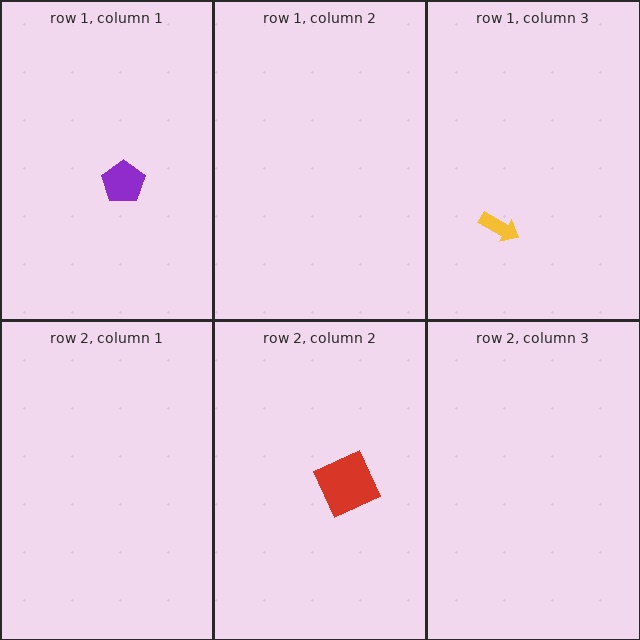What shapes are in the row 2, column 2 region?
The red diamond.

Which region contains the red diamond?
The row 2, column 2 region.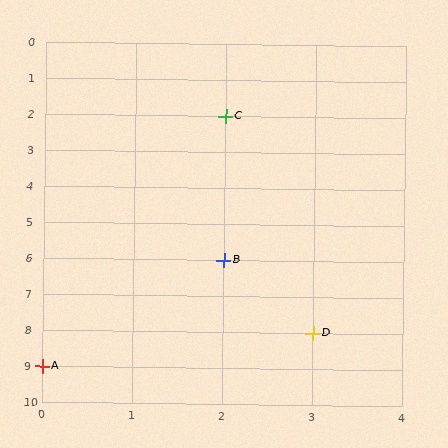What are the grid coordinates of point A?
Point A is at grid coordinates (0, 9).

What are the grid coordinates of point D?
Point D is at grid coordinates (3, 8).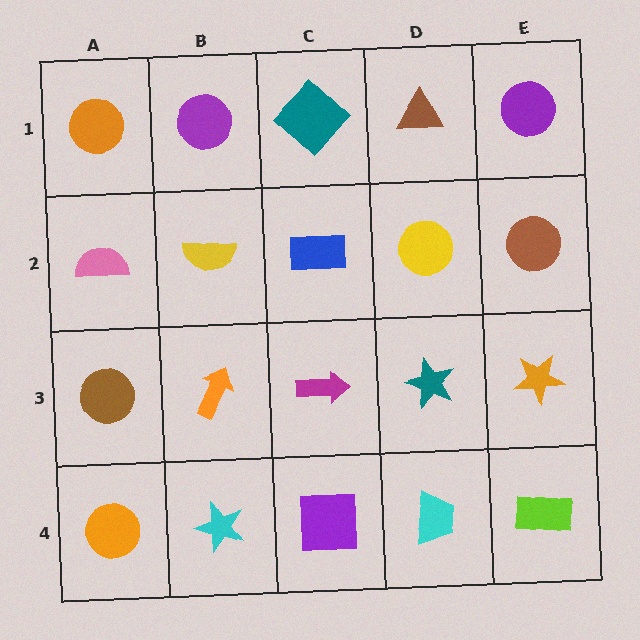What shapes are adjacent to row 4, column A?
A brown circle (row 3, column A), a cyan star (row 4, column B).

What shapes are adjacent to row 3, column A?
A pink semicircle (row 2, column A), an orange circle (row 4, column A), an orange arrow (row 3, column B).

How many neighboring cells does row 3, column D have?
4.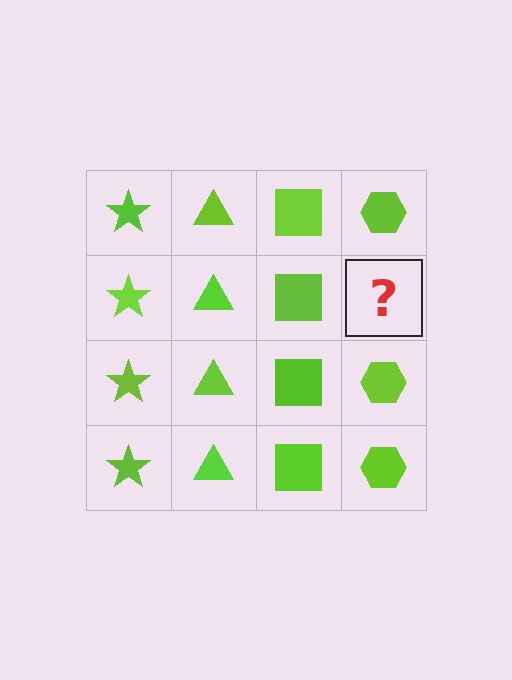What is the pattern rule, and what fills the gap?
The rule is that each column has a consistent shape. The gap should be filled with a lime hexagon.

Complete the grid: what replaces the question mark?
The question mark should be replaced with a lime hexagon.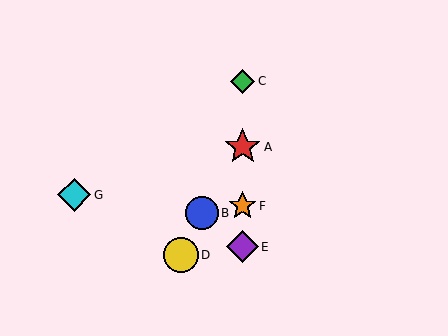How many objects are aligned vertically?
4 objects (A, C, E, F) are aligned vertically.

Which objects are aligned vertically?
Objects A, C, E, F are aligned vertically.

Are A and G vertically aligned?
No, A is at x≈243 and G is at x≈74.